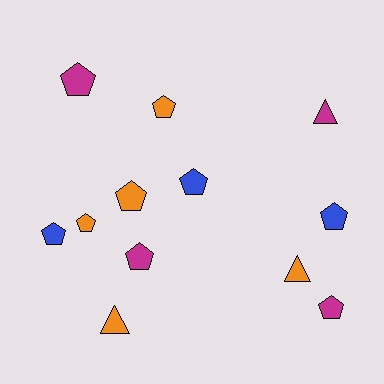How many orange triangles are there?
There are 2 orange triangles.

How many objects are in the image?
There are 12 objects.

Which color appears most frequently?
Orange, with 5 objects.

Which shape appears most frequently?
Pentagon, with 9 objects.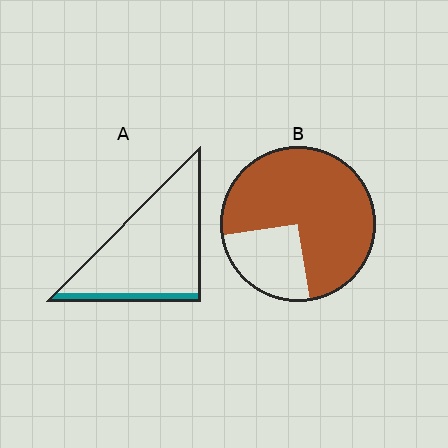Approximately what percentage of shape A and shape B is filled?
A is approximately 10% and B is approximately 75%.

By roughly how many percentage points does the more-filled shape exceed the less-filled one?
By roughly 65 percentage points (B over A).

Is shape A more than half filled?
No.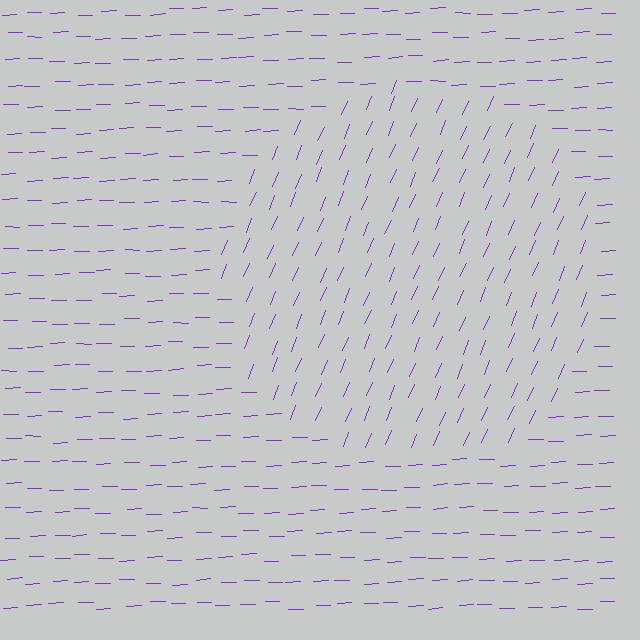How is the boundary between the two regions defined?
The boundary is defined purely by a change in line orientation (approximately 65 degrees difference). All lines are the same color and thickness.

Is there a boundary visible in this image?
Yes, there is a texture boundary formed by a change in line orientation.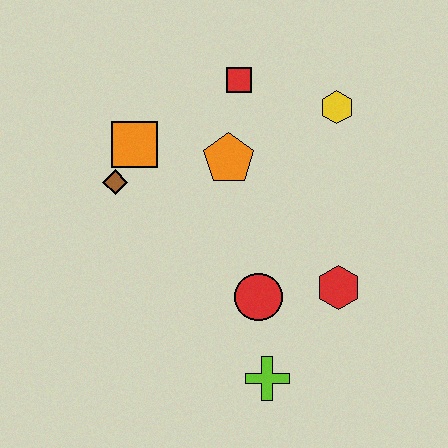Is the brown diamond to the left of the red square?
Yes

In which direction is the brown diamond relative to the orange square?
The brown diamond is below the orange square.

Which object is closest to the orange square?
The brown diamond is closest to the orange square.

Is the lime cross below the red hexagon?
Yes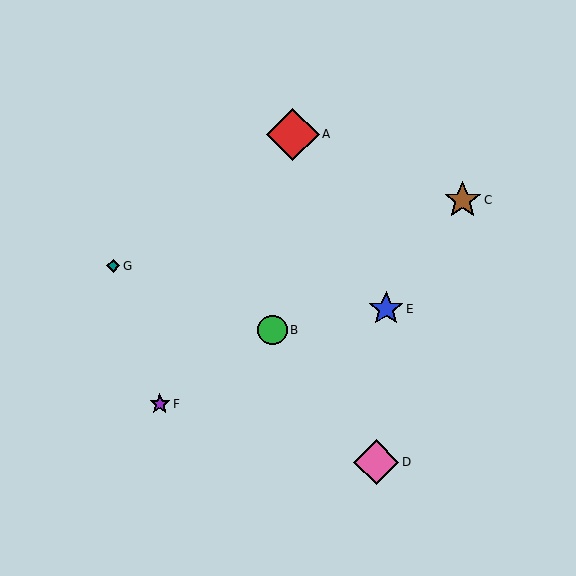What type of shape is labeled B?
Shape B is a green circle.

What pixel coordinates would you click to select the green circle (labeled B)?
Click at (273, 330) to select the green circle B.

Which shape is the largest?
The red diamond (labeled A) is the largest.